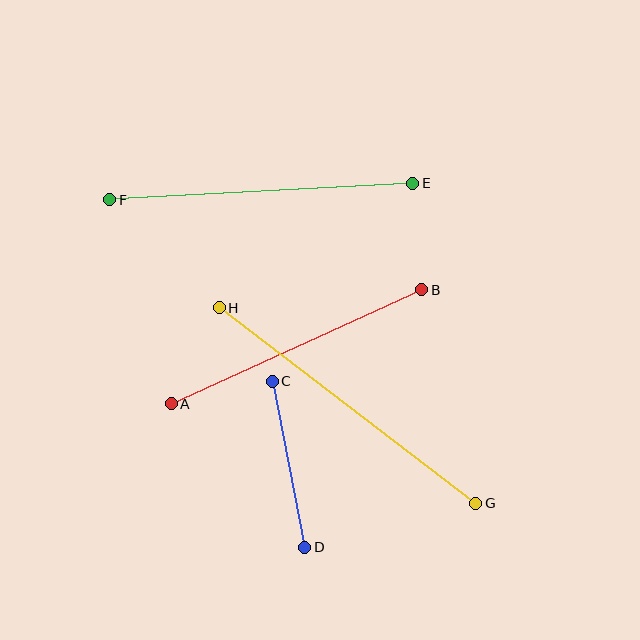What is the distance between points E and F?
The distance is approximately 304 pixels.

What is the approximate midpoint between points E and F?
The midpoint is at approximately (261, 191) pixels.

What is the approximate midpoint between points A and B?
The midpoint is at approximately (296, 347) pixels.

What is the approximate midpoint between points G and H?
The midpoint is at approximately (347, 405) pixels.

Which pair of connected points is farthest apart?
Points G and H are farthest apart.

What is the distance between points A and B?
The distance is approximately 275 pixels.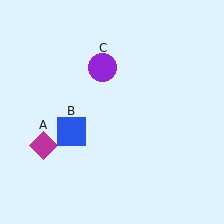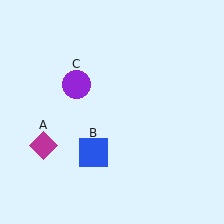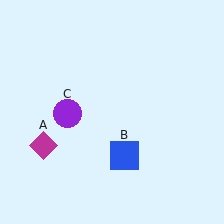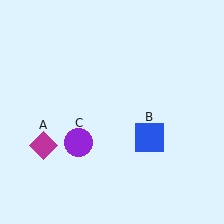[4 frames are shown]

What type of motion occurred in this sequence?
The blue square (object B), purple circle (object C) rotated counterclockwise around the center of the scene.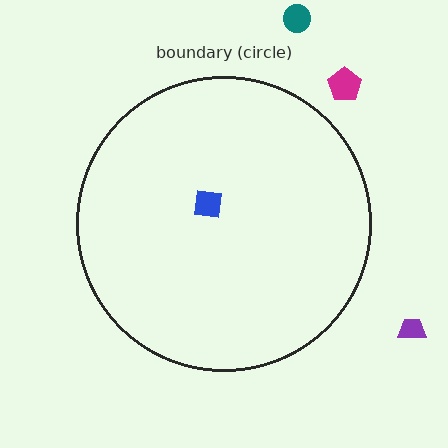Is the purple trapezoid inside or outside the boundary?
Outside.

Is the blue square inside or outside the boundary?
Inside.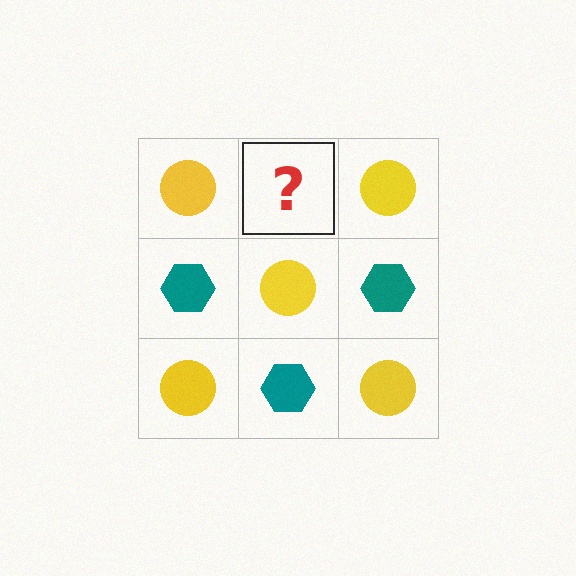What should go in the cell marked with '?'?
The missing cell should contain a teal hexagon.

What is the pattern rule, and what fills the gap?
The rule is that it alternates yellow circle and teal hexagon in a checkerboard pattern. The gap should be filled with a teal hexagon.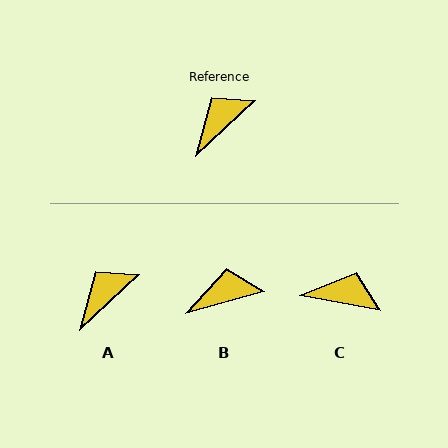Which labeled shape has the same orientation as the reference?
A.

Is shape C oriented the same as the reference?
No, it is off by about 54 degrees.